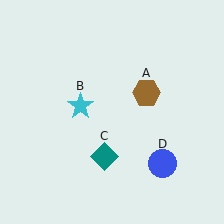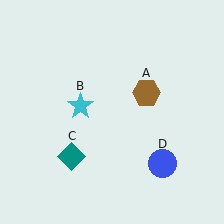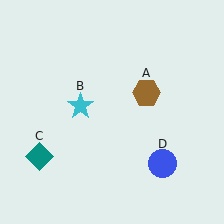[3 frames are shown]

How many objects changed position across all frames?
1 object changed position: teal diamond (object C).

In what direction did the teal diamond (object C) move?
The teal diamond (object C) moved left.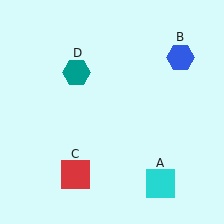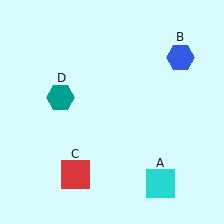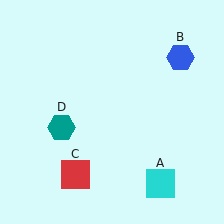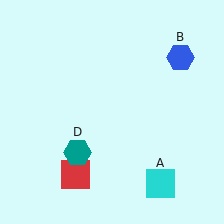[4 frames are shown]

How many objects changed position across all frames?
1 object changed position: teal hexagon (object D).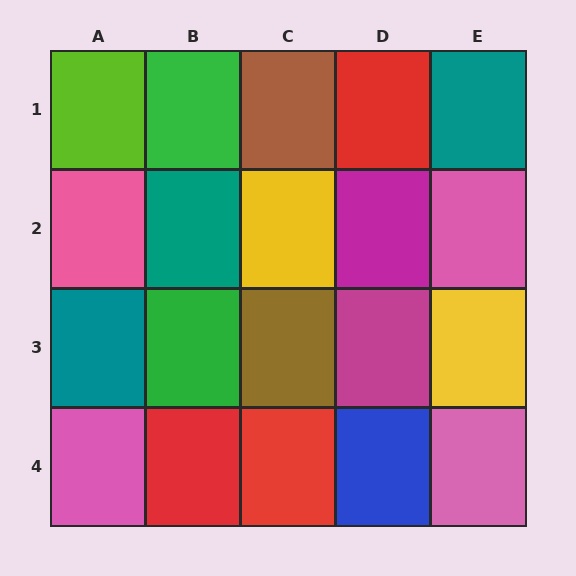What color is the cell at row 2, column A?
Pink.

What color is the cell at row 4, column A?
Pink.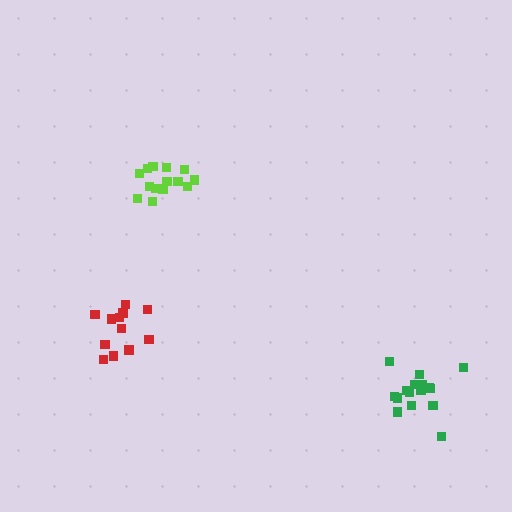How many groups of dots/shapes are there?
There are 3 groups.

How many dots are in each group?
Group 1: 12 dots, Group 2: 15 dots, Group 3: 16 dots (43 total).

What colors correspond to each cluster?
The clusters are colored: red, lime, green.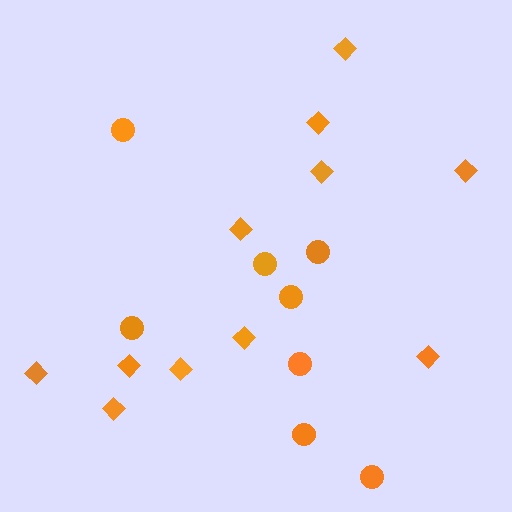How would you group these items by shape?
There are 2 groups: one group of circles (8) and one group of diamonds (11).